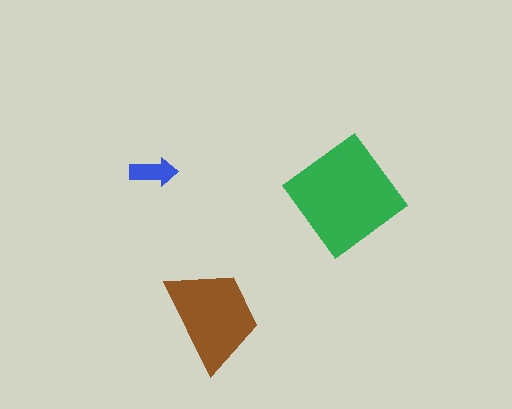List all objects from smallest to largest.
The blue arrow, the brown trapezoid, the green diamond.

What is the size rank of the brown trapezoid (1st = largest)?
2nd.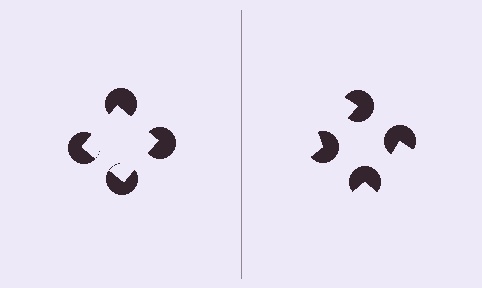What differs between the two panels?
The pac-man discs are positioned identically on both sides; only the wedge orientations differ. On the left they align to a square; on the right they are misaligned.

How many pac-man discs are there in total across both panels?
8 — 4 on each side.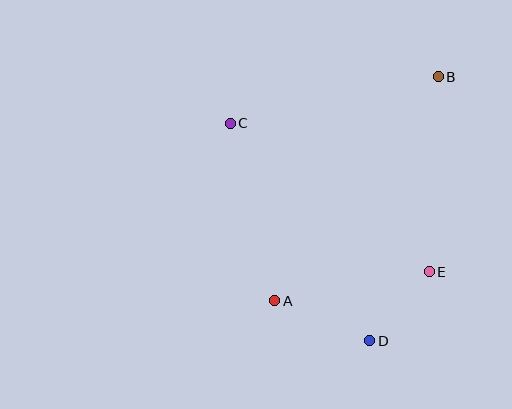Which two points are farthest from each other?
Points A and B are farthest from each other.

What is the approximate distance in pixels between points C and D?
The distance between C and D is approximately 258 pixels.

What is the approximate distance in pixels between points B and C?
The distance between B and C is approximately 213 pixels.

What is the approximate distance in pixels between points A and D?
The distance between A and D is approximately 103 pixels.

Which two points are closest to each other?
Points D and E are closest to each other.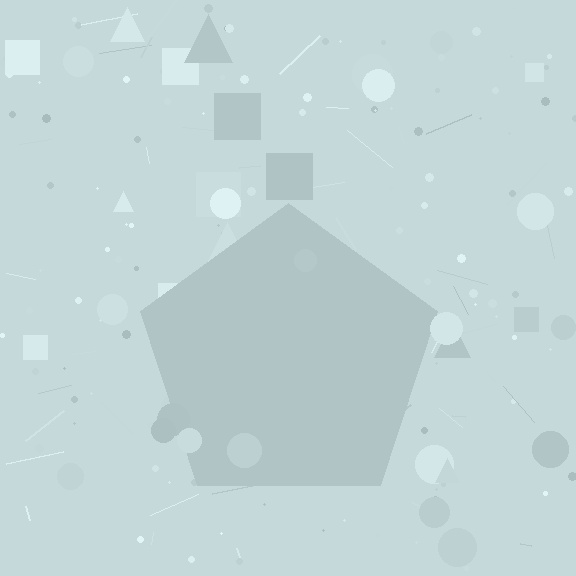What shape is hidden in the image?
A pentagon is hidden in the image.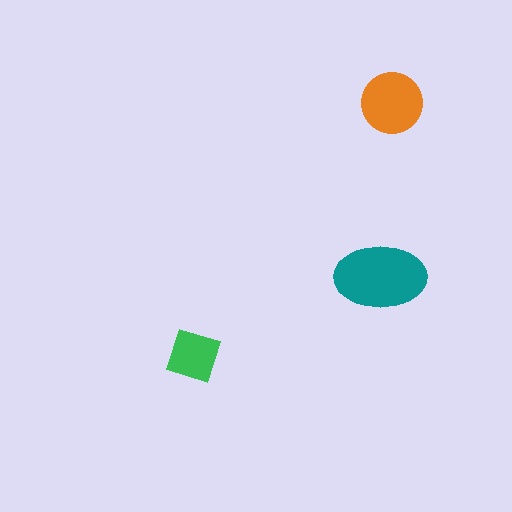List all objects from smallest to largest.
The green square, the orange circle, the teal ellipse.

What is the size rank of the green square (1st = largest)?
3rd.